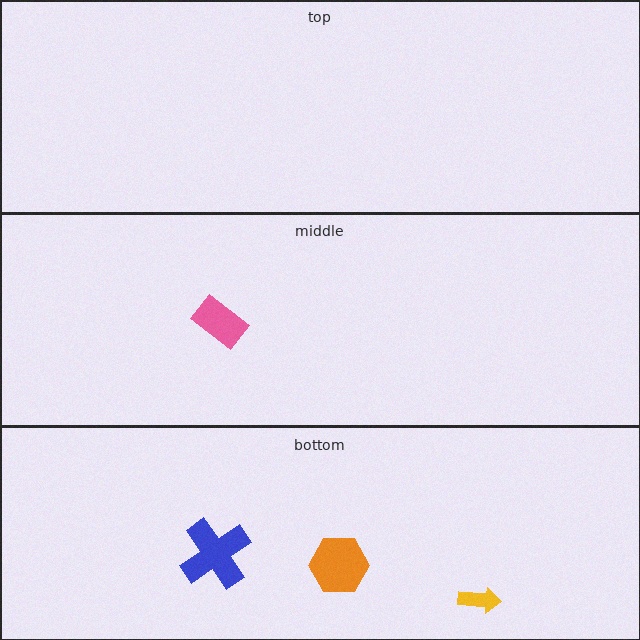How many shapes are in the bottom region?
3.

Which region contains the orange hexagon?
The bottom region.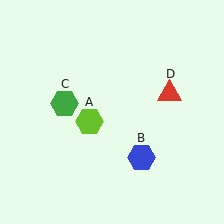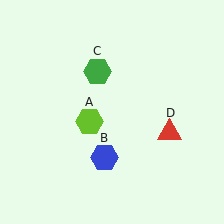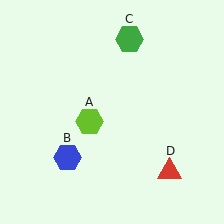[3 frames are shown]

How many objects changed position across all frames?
3 objects changed position: blue hexagon (object B), green hexagon (object C), red triangle (object D).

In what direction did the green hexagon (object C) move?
The green hexagon (object C) moved up and to the right.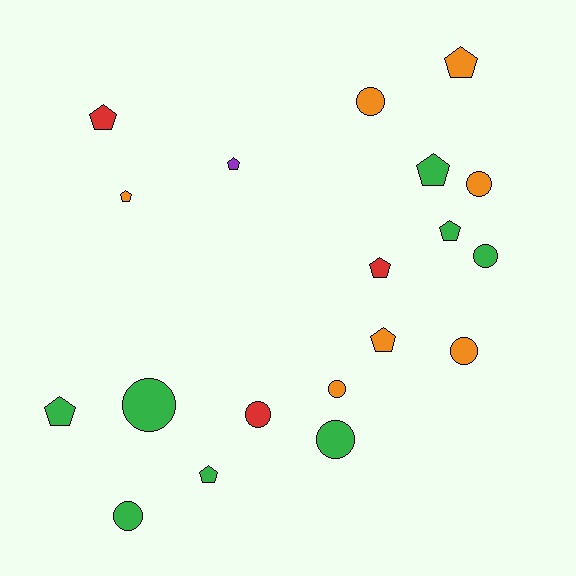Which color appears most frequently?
Green, with 8 objects.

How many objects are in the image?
There are 19 objects.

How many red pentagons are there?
There are 2 red pentagons.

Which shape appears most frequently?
Pentagon, with 10 objects.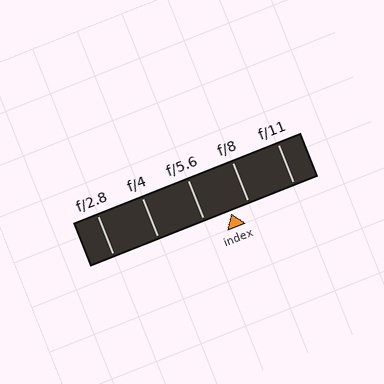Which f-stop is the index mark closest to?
The index mark is closest to f/8.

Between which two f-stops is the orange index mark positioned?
The index mark is between f/5.6 and f/8.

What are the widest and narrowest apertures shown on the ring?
The widest aperture shown is f/2.8 and the narrowest is f/11.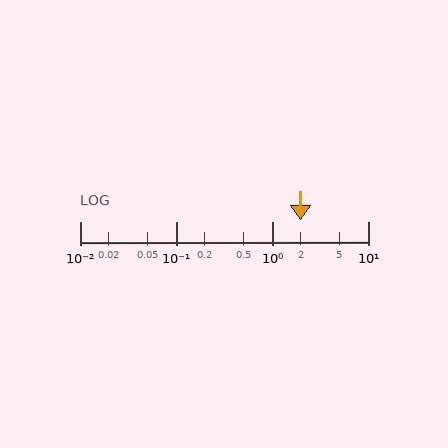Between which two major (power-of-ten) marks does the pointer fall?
The pointer is between 1 and 10.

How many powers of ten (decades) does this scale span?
The scale spans 3 decades, from 0.01 to 10.